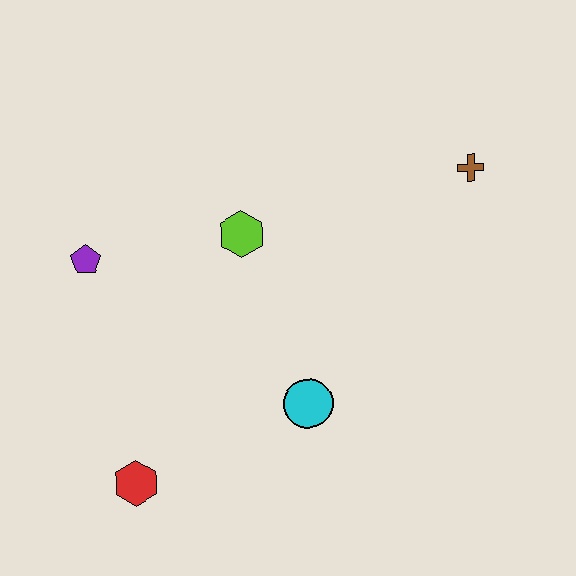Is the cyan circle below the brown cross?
Yes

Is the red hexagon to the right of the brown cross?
No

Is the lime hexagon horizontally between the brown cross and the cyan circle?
No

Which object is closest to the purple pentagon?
The lime hexagon is closest to the purple pentagon.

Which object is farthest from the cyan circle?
The brown cross is farthest from the cyan circle.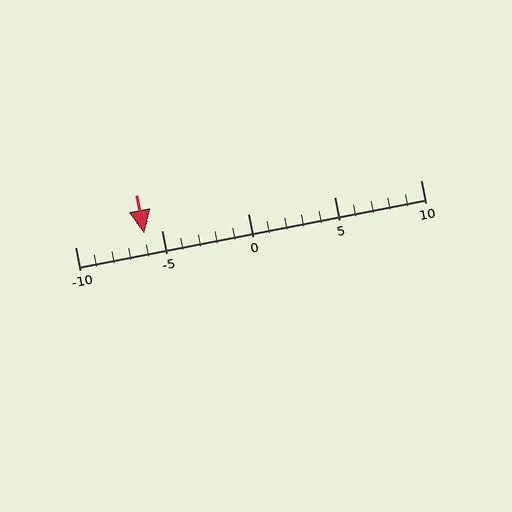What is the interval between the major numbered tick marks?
The major tick marks are spaced 5 units apart.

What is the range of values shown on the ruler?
The ruler shows values from -10 to 10.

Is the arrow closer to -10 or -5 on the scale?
The arrow is closer to -5.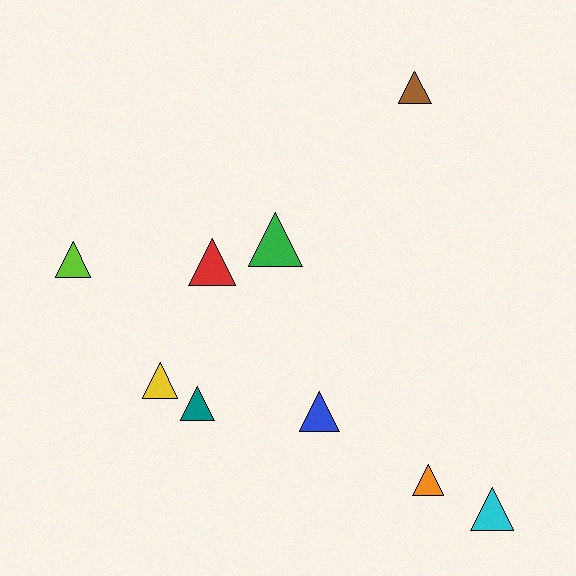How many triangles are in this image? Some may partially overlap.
There are 9 triangles.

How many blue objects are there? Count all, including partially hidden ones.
There is 1 blue object.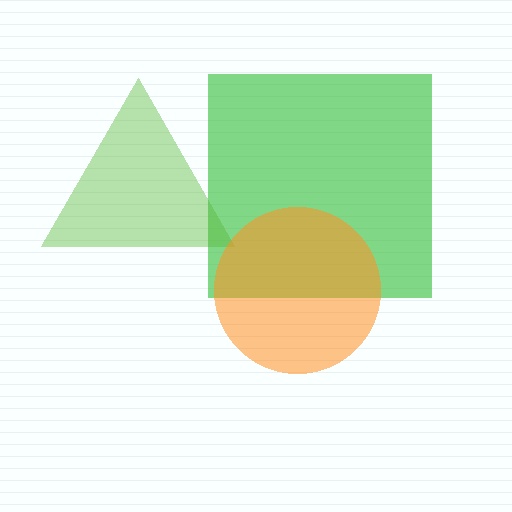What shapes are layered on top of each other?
The layered shapes are: a green square, a lime triangle, an orange circle.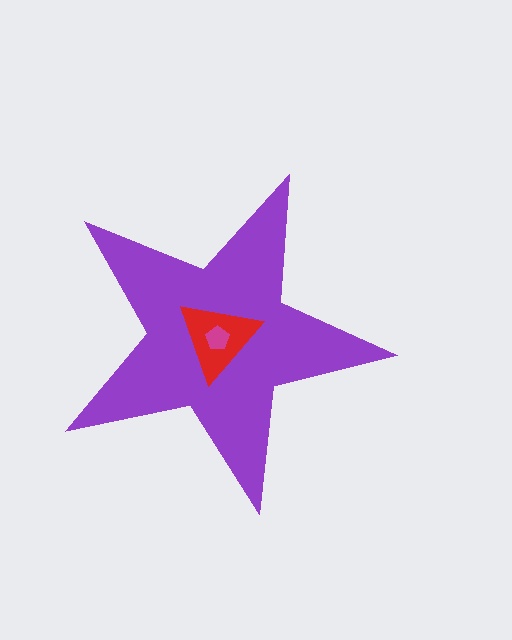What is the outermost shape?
The purple star.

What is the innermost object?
The magenta pentagon.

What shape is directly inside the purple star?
The red triangle.